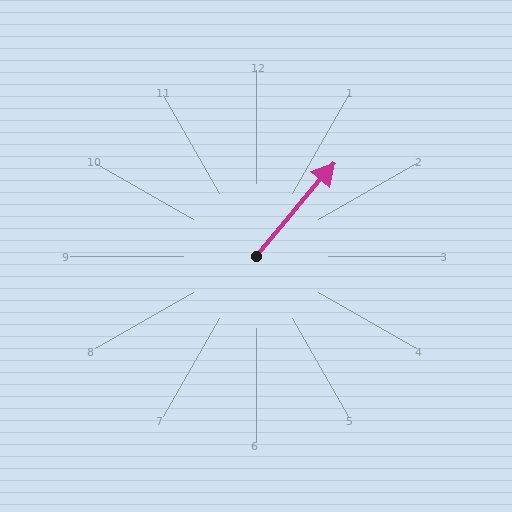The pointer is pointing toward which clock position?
Roughly 1 o'clock.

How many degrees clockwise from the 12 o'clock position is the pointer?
Approximately 40 degrees.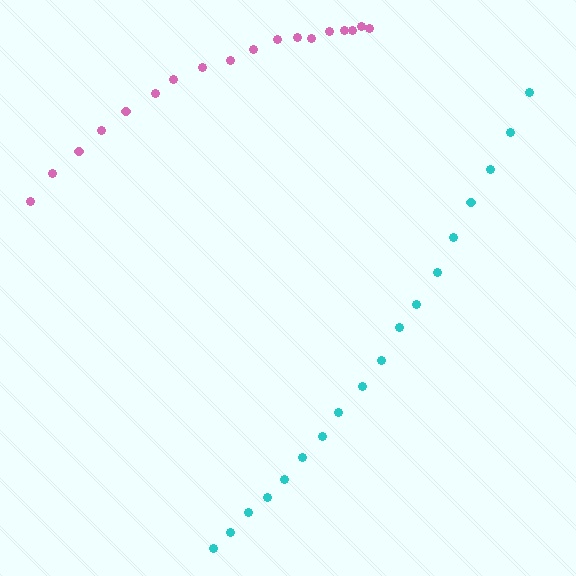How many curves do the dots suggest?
There are 2 distinct paths.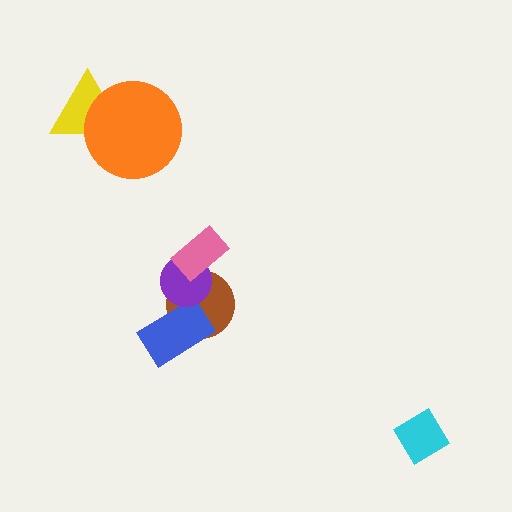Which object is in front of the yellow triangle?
The orange circle is in front of the yellow triangle.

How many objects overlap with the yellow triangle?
1 object overlaps with the yellow triangle.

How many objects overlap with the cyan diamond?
0 objects overlap with the cyan diamond.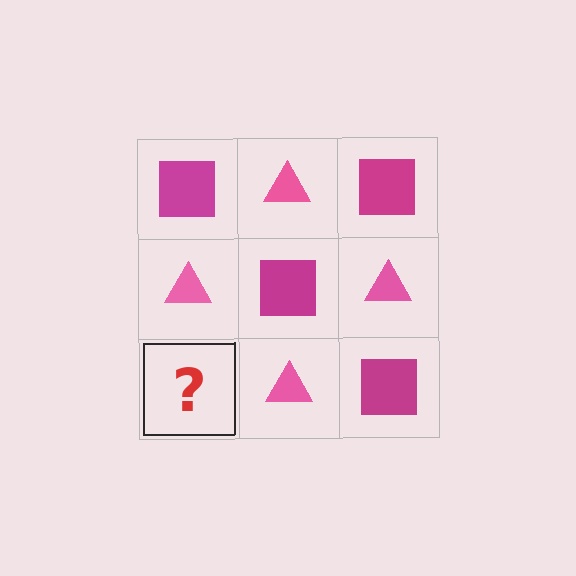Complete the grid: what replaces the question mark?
The question mark should be replaced with a magenta square.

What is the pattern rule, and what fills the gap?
The rule is that it alternates magenta square and pink triangle in a checkerboard pattern. The gap should be filled with a magenta square.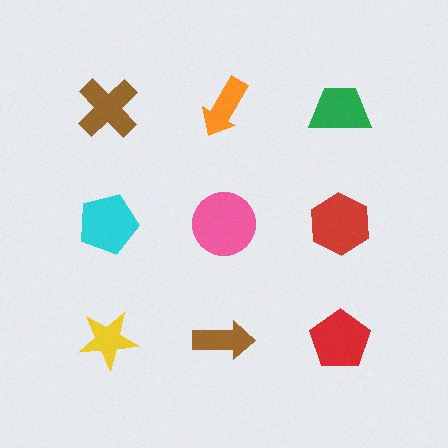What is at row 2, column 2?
A pink circle.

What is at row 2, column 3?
A red hexagon.